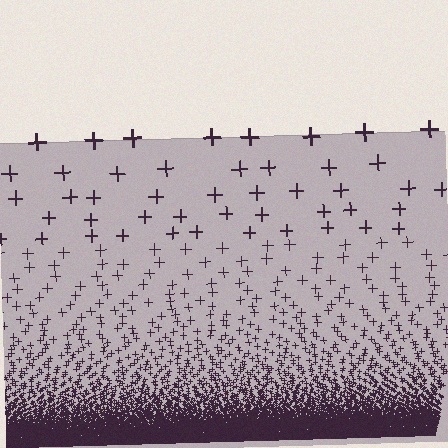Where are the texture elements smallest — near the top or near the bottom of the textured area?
Near the bottom.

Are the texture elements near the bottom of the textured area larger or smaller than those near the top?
Smaller. The gradient is inverted — elements near the bottom are smaller and denser.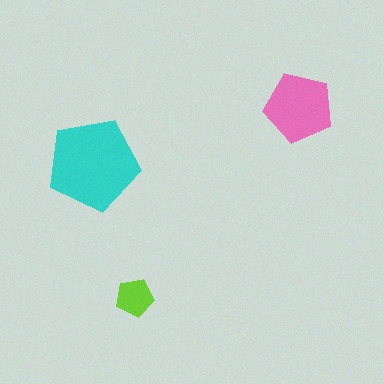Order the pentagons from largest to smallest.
the cyan one, the pink one, the lime one.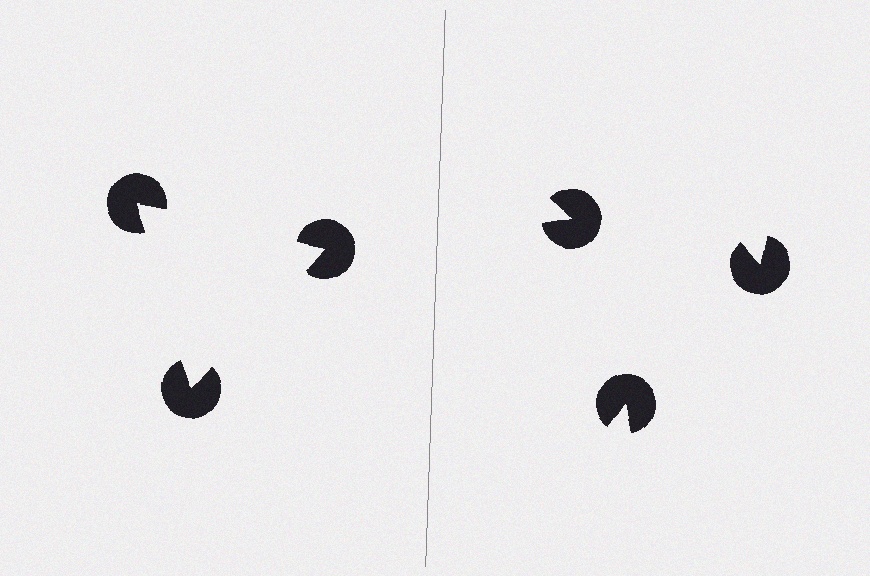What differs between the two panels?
The pac-man discs are positioned identically on both sides; only the wedge orientations differ. On the left they align to a triangle; on the right they are misaligned.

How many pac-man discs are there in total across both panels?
6 — 3 on each side.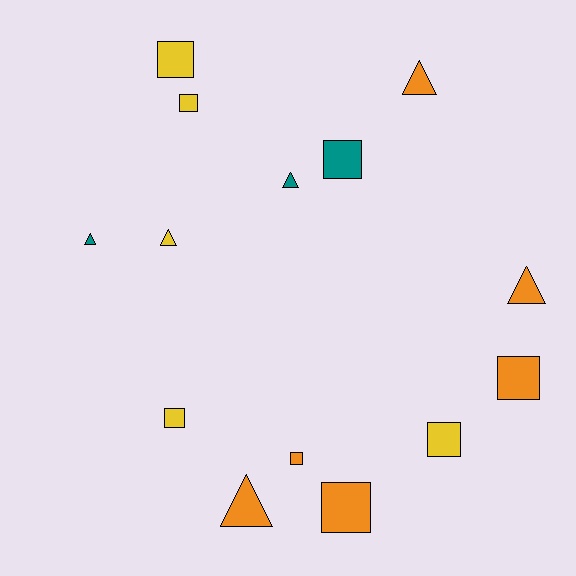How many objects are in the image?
There are 14 objects.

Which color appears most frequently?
Orange, with 6 objects.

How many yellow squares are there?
There are 4 yellow squares.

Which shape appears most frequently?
Square, with 8 objects.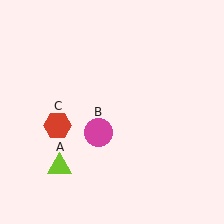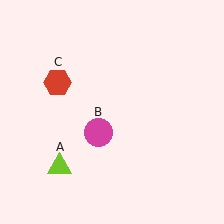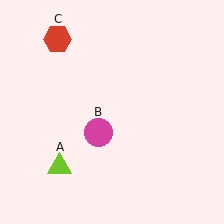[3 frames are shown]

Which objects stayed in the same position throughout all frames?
Lime triangle (object A) and magenta circle (object B) remained stationary.